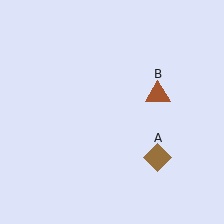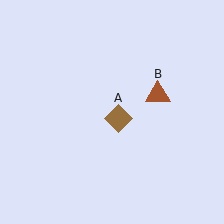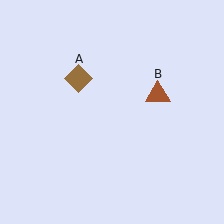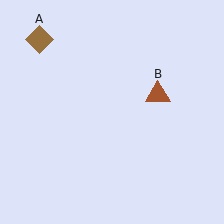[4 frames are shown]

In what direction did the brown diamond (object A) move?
The brown diamond (object A) moved up and to the left.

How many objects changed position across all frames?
1 object changed position: brown diamond (object A).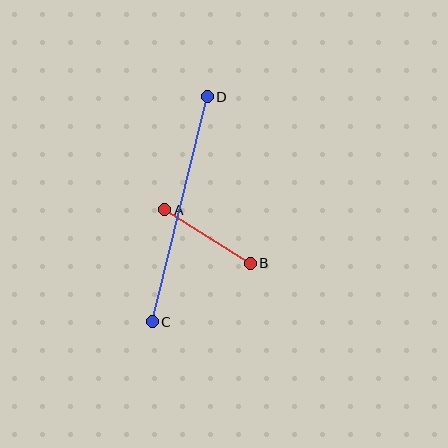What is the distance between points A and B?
The distance is approximately 101 pixels.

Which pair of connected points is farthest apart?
Points C and D are farthest apart.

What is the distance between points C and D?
The distance is approximately 232 pixels.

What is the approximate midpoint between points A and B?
The midpoint is at approximately (207, 236) pixels.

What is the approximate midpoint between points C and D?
The midpoint is at approximately (180, 209) pixels.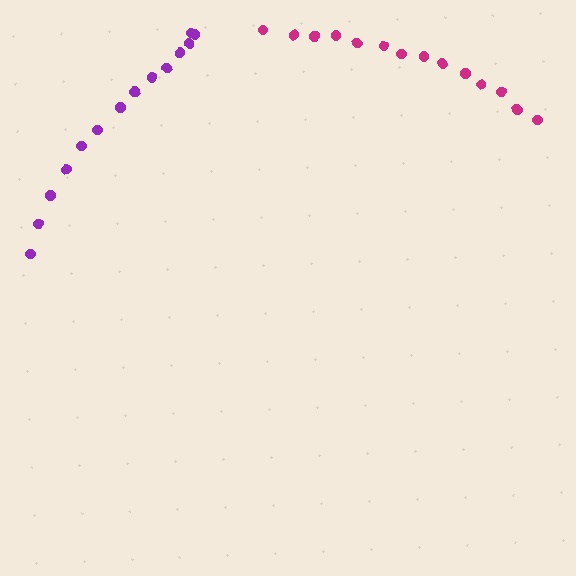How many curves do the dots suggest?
There are 2 distinct paths.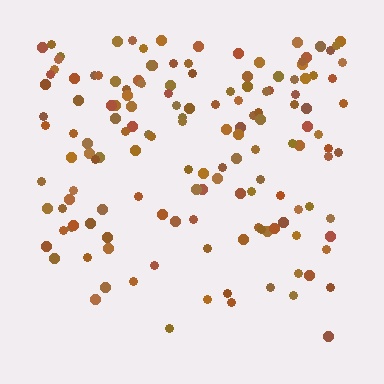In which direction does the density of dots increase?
From bottom to top, with the top side densest.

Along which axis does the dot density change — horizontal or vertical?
Vertical.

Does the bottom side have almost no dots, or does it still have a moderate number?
Still a moderate number, just noticeably fewer than the top.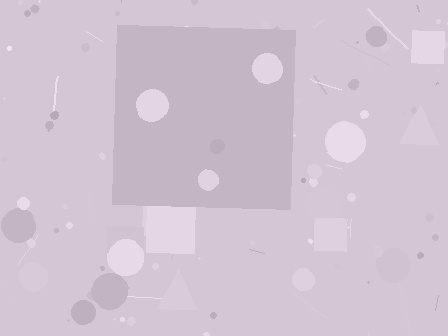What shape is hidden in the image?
A square is hidden in the image.